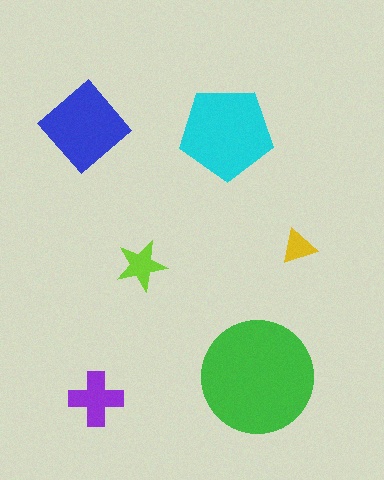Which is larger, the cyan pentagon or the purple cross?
The cyan pentagon.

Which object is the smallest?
The yellow triangle.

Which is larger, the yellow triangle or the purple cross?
The purple cross.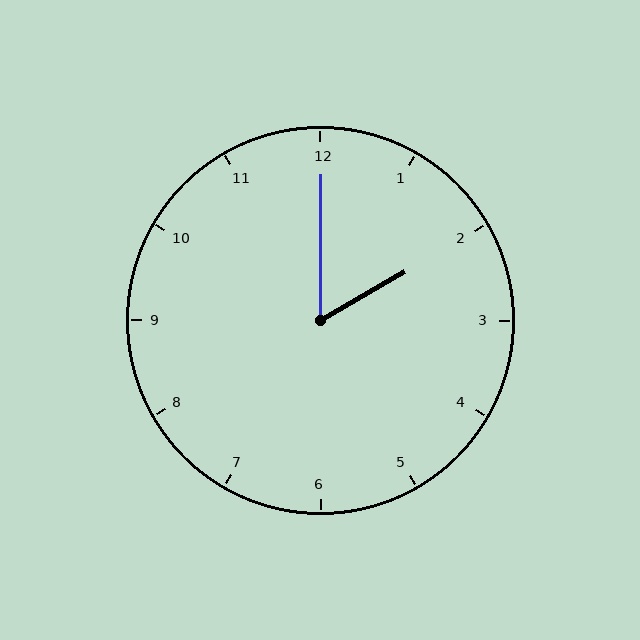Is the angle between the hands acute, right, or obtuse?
It is acute.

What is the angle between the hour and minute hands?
Approximately 60 degrees.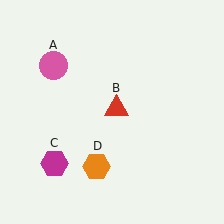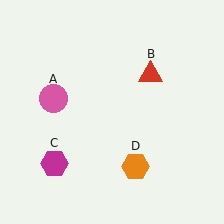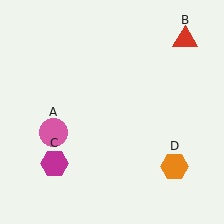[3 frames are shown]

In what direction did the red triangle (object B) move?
The red triangle (object B) moved up and to the right.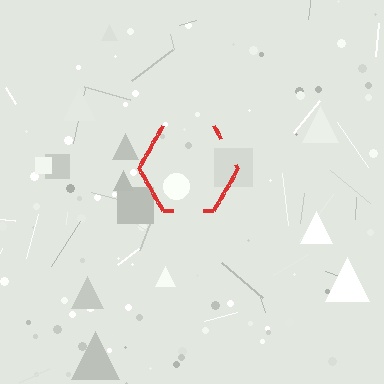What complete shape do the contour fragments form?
The contour fragments form a hexagon.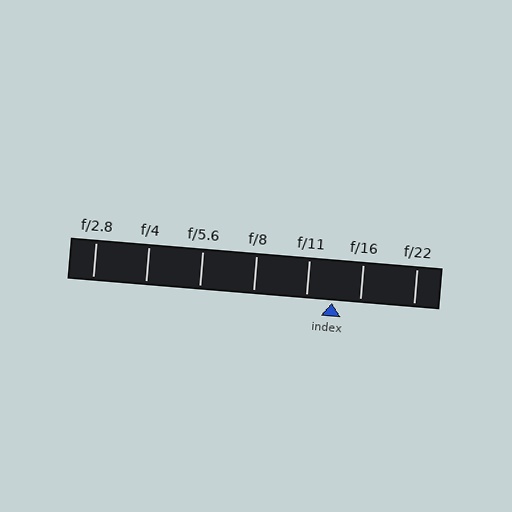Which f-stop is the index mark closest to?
The index mark is closest to f/11.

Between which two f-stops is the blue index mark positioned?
The index mark is between f/11 and f/16.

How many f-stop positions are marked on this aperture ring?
There are 7 f-stop positions marked.